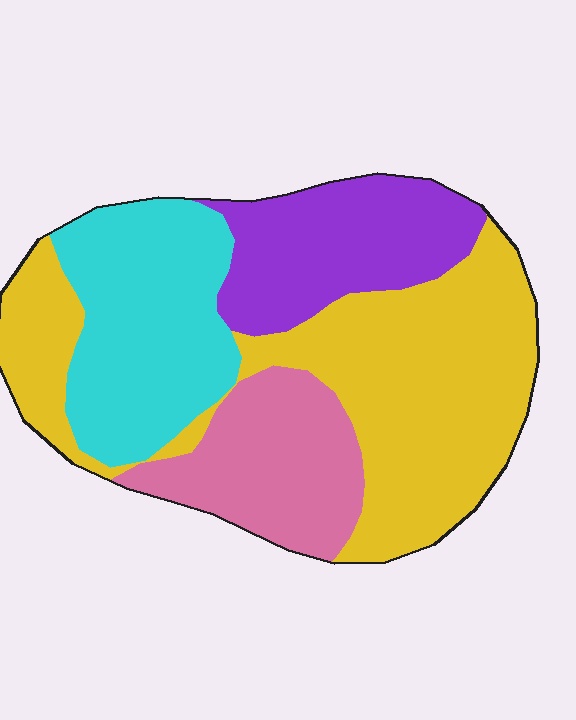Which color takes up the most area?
Yellow, at roughly 40%.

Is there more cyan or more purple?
Cyan.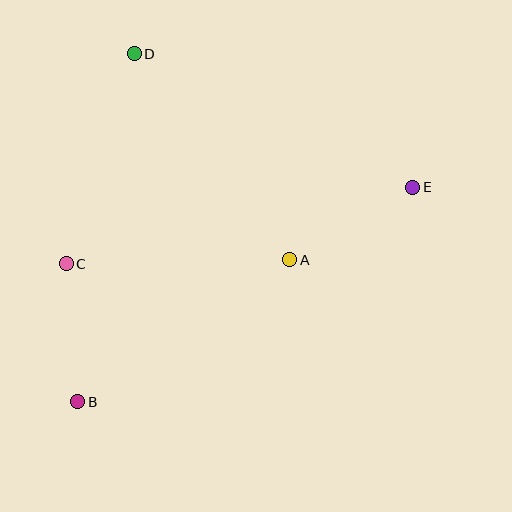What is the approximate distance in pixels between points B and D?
The distance between B and D is approximately 353 pixels.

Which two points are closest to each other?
Points B and C are closest to each other.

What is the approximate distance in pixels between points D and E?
The distance between D and E is approximately 309 pixels.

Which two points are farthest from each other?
Points B and E are farthest from each other.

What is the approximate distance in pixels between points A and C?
The distance between A and C is approximately 223 pixels.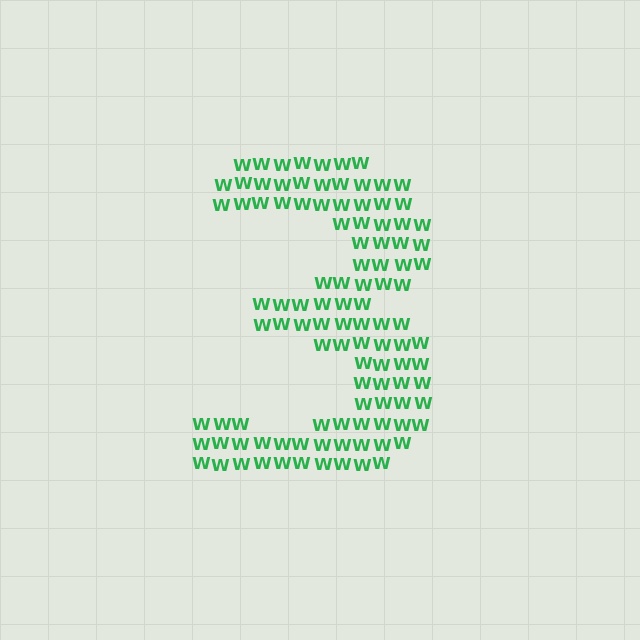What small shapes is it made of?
It is made of small letter W's.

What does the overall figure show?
The overall figure shows the digit 3.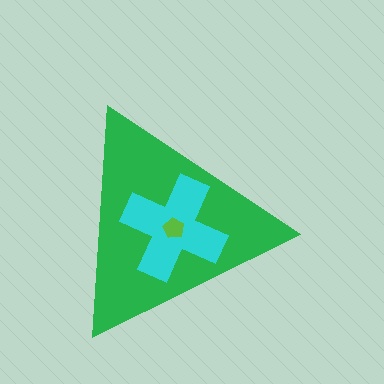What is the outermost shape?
The green triangle.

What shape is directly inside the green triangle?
The cyan cross.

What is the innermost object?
The lime pentagon.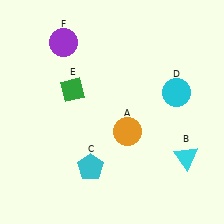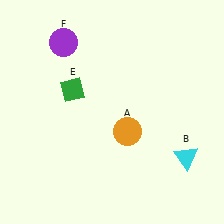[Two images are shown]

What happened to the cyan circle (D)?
The cyan circle (D) was removed in Image 2. It was in the top-right area of Image 1.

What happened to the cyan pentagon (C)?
The cyan pentagon (C) was removed in Image 2. It was in the bottom-left area of Image 1.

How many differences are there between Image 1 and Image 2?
There are 2 differences between the two images.